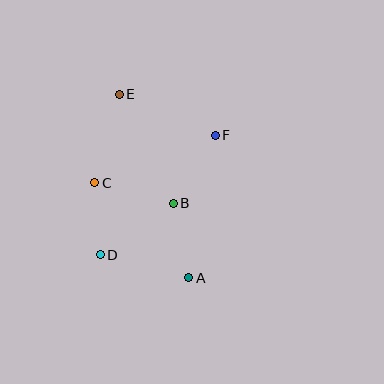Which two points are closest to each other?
Points C and D are closest to each other.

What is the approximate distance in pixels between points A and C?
The distance between A and C is approximately 134 pixels.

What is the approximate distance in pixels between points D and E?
The distance between D and E is approximately 162 pixels.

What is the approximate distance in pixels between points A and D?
The distance between A and D is approximately 92 pixels.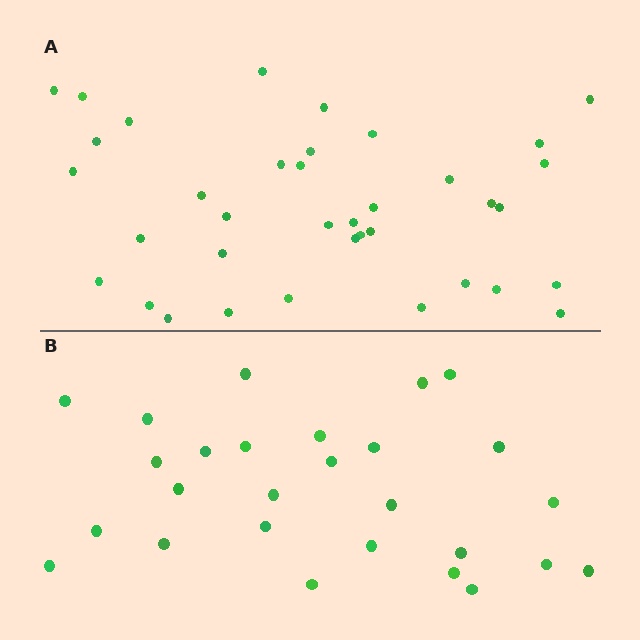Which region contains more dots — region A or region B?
Region A (the top region) has more dots.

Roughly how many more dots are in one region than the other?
Region A has roughly 10 or so more dots than region B.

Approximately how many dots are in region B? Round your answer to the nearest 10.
About 30 dots. (The exact count is 27, which rounds to 30.)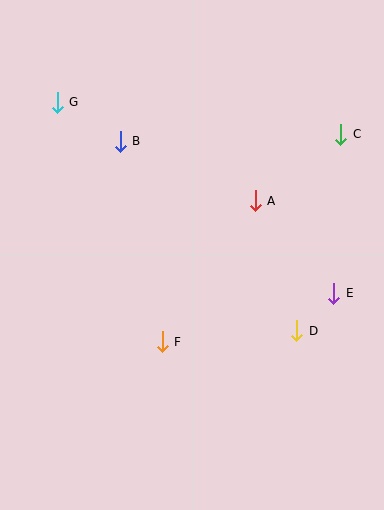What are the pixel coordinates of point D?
Point D is at (297, 331).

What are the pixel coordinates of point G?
Point G is at (57, 102).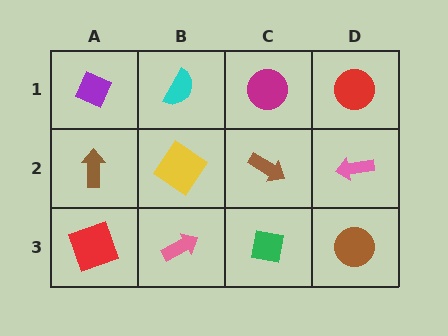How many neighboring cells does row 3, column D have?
2.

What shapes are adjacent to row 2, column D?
A red circle (row 1, column D), a brown circle (row 3, column D), a brown arrow (row 2, column C).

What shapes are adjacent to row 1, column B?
A yellow diamond (row 2, column B), a purple diamond (row 1, column A), a magenta circle (row 1, column C).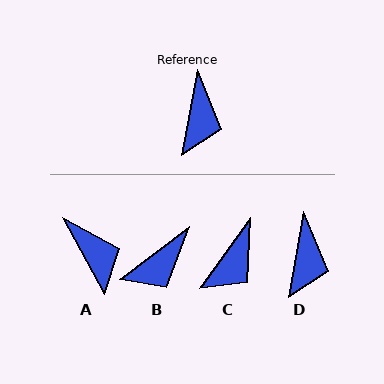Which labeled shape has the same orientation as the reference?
D.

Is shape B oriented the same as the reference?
No, it is off by about 42 degrees.